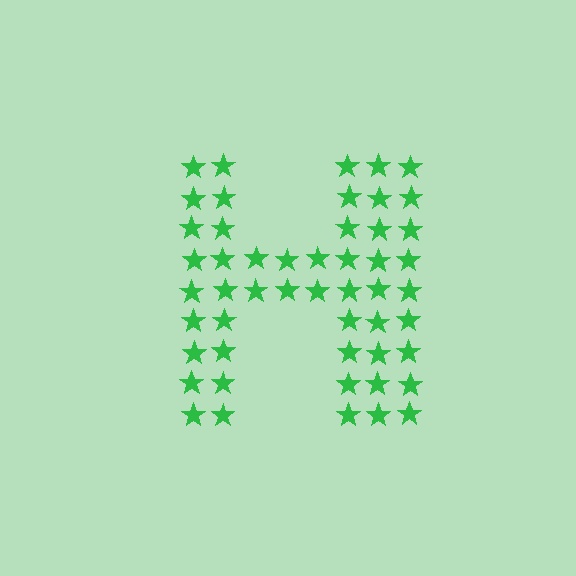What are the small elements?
The small elements are stars.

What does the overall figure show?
The overall figure shows the letter H.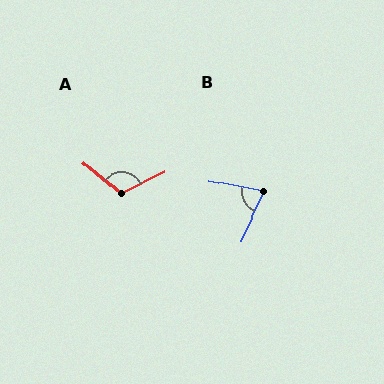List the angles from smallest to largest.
B (76°), A (114°).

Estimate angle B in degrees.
Approximately 76 degrees.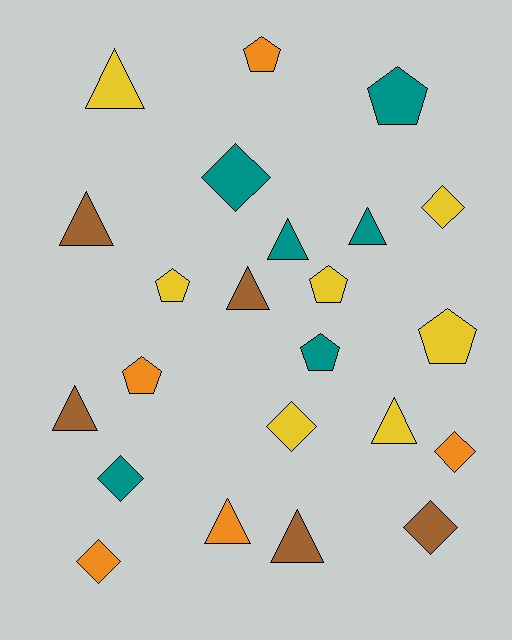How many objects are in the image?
There are 23 objects.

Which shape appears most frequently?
Triangle, with 9 objects.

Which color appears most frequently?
Yellow, with 7 objects.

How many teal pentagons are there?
There are 2 teal pentagons.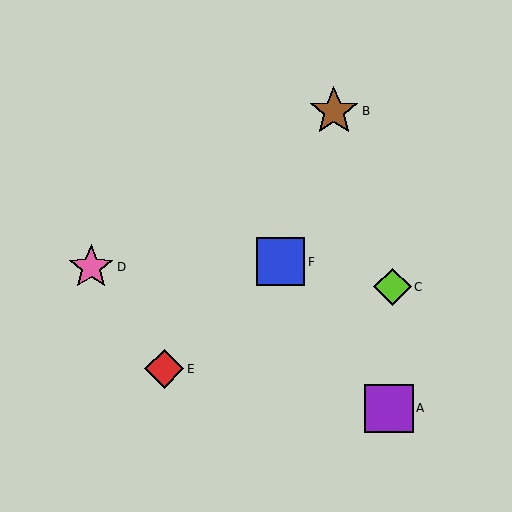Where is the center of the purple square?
The center of the purple square is at (389, 408).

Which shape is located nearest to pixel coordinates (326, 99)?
The brown star (labeled B) at (334, 111) is nearest to that location.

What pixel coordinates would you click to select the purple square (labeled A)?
Click at (389, 408) to select the purple square A.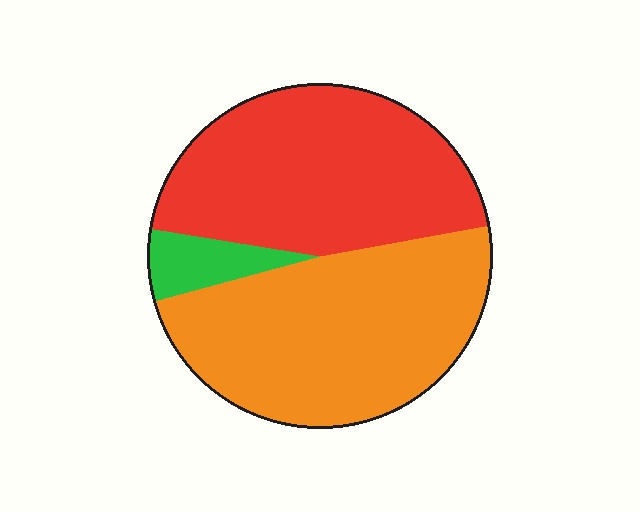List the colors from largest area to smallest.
From largest to smallest: orange, red, green.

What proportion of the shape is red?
Red covers 45% of the shape.